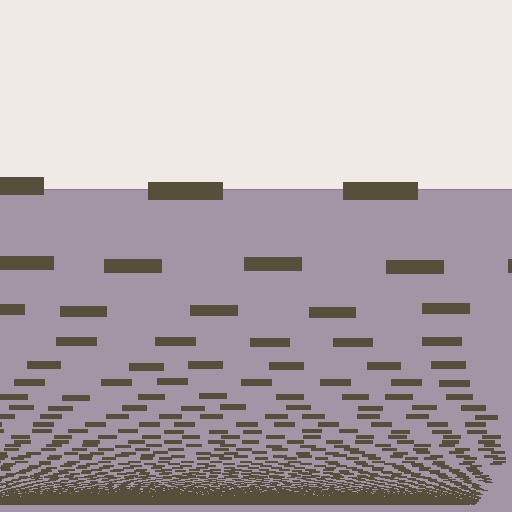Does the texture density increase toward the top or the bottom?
Density increases toward the bottom.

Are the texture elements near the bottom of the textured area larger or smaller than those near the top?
Smaller. The gradient is inverted — elements near the bottom are smaller and denser.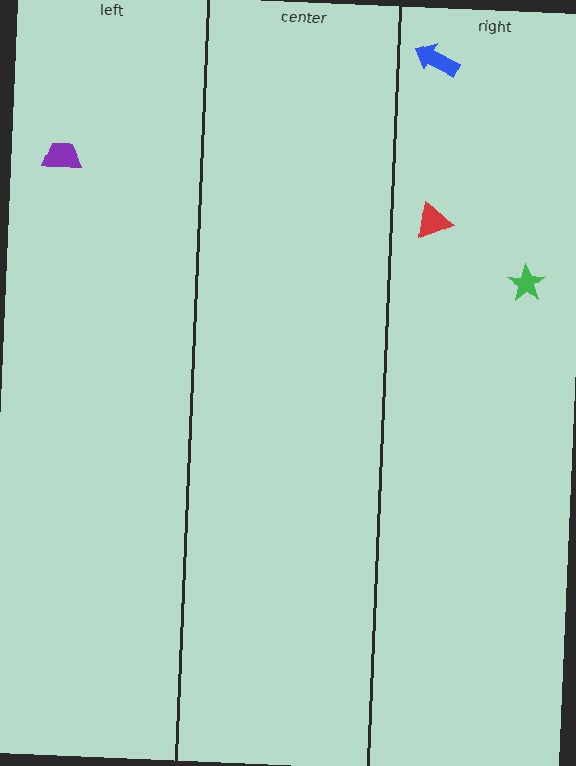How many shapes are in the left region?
1.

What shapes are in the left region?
The purple trapezoid.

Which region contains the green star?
The right region.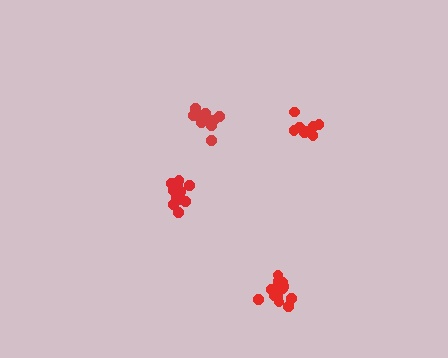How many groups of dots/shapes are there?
There are 4 groups.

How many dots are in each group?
Group 1: 11 dots, Group 2: 14 dots, Group 3: 13 dots, Group 4: 12 dots (50 total).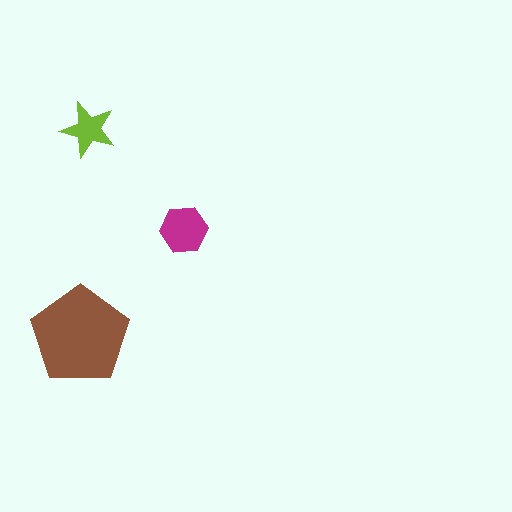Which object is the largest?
The brown pentagon.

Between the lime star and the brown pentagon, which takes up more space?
The brown pentagon.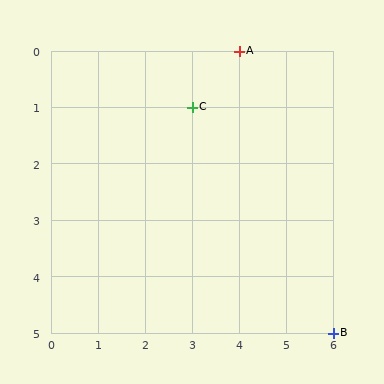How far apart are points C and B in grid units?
Points C and B are 3 columns and 4 rows apart (about 5.0 grid units diagonally).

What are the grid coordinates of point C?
Point C is at grid coordinates (3, 1).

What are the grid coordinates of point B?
Point B is at grid coordinates (6, 5).